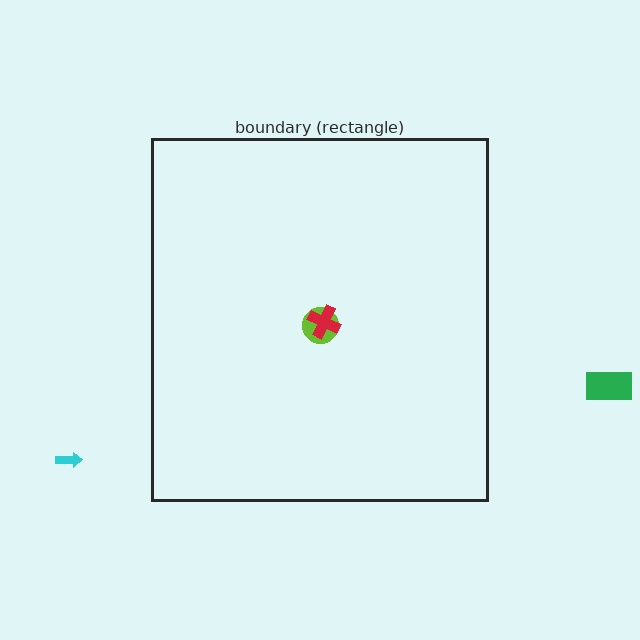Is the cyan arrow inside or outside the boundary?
Outside.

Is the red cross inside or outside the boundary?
Inside.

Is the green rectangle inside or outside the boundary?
Outside.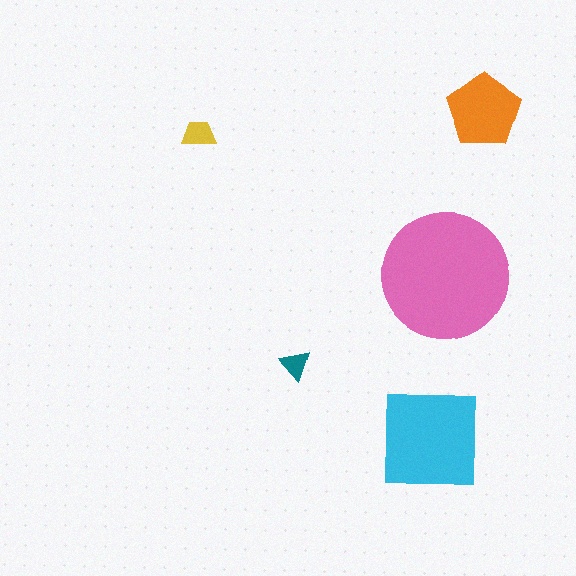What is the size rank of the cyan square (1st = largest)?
2nd.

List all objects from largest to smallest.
The pink circle, the cyan square, the orange pentagon, the yellow trapezoid, the teal triangle.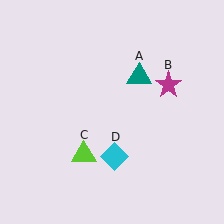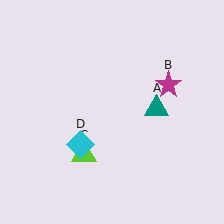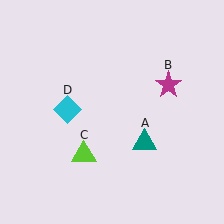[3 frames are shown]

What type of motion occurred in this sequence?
The teal triangle (object A), cyan diamond (object D) rotated clockwise around the center of the scene.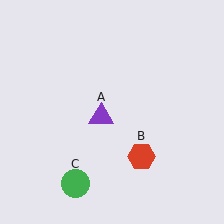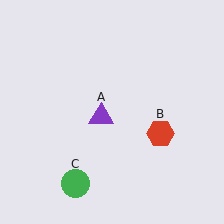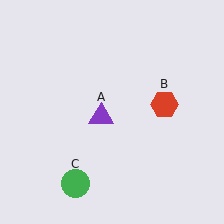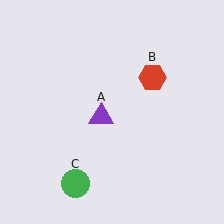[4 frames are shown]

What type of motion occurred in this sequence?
The red hexagon (object B) rotated counterclockwise around the center of the scene.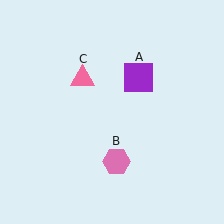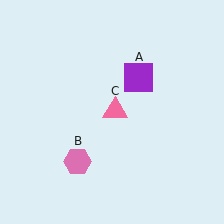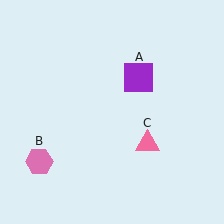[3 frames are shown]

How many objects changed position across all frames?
2 objects changed position: pink hexagon (object B), pink triangle (object C).